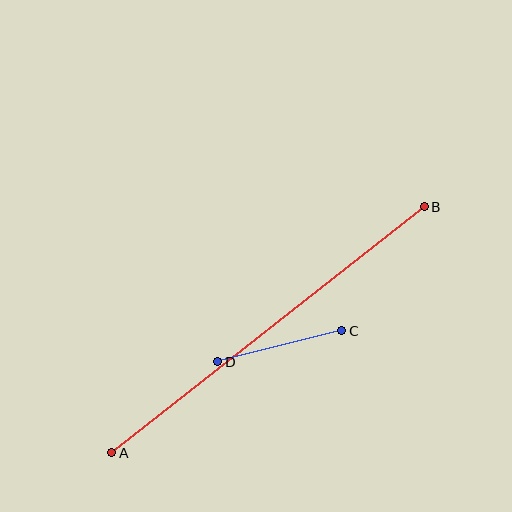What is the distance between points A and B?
The distance is approximately 398 pixels.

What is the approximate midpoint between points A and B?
The midpoint is at approximately (268, 330) pixels.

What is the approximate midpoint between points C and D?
The midpoint is at approximately (280, 346) pixels.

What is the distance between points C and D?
The distance is approximately 128 pixels.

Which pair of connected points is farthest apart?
Points A and B are farthest apart.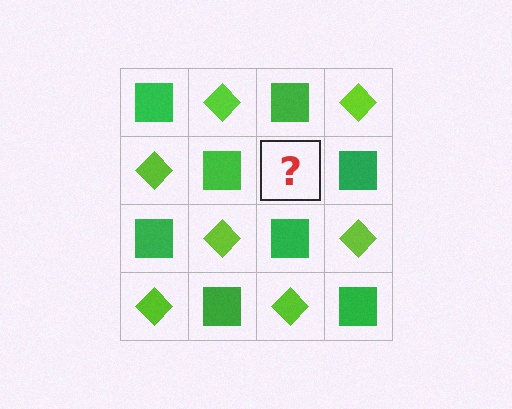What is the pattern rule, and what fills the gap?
The rule is that it alternates green square and lime diamond in a checkerboard pattern. The gap should be filled with a lime diamond.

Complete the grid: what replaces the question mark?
The question mark should be replaced with a lime diamond.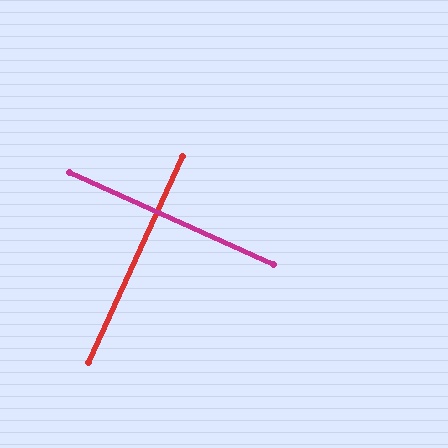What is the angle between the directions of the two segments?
Approximately 90 degrees.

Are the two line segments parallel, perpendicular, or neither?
Perpendicular — they meet at approximately 90°.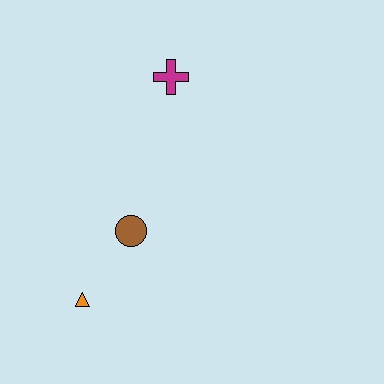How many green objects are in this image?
There are no green objects.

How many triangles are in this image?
There is 1 triangle.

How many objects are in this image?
There are 3 objects.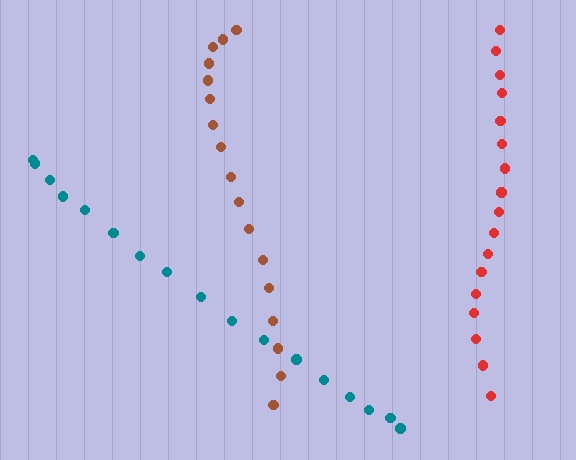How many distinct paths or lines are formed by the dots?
There are 3 distinct paths.